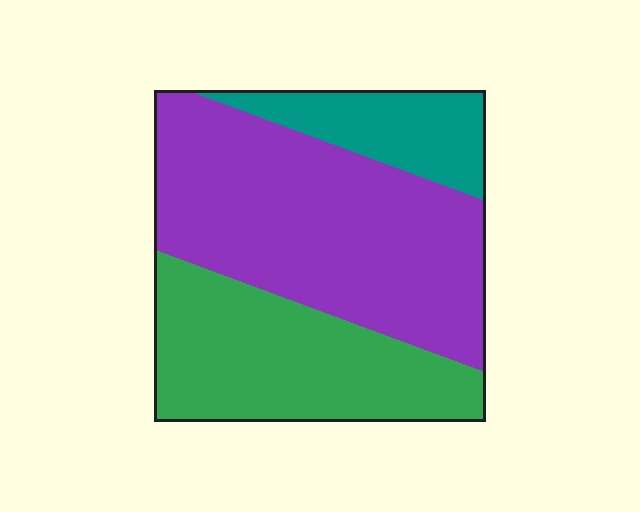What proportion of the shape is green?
Green takes up about one third (1/3) of the shape.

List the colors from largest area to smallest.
From largest to smallest: purple, green, teal.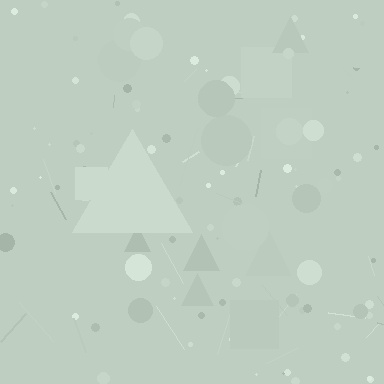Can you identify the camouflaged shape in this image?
The camouflaged shape is a triangle.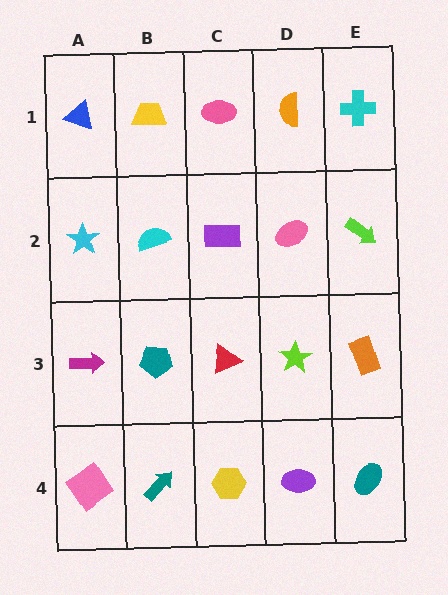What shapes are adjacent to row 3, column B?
A cyan semicircle (row 2, column B), a teal arrow (row 4, column B), a magenta arrow (row 3, column A), a red triangle (row 3, column C).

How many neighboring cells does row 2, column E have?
3.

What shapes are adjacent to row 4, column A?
A magenta arrow (row 3, column A), a teal arrow (row 4, column B).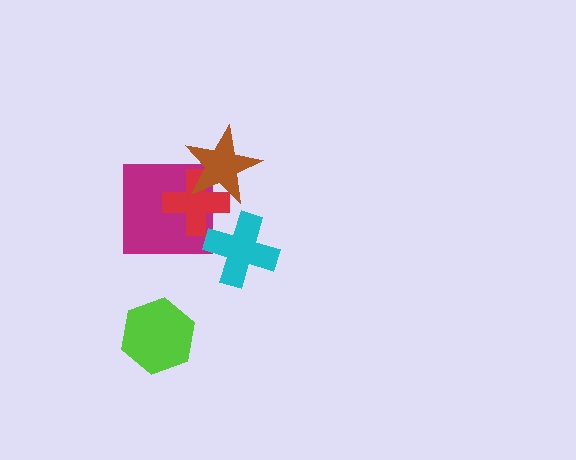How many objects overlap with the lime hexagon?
0 objects overlap with the lime hexagon.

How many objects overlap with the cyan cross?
0 objects overlap with the cyan cross.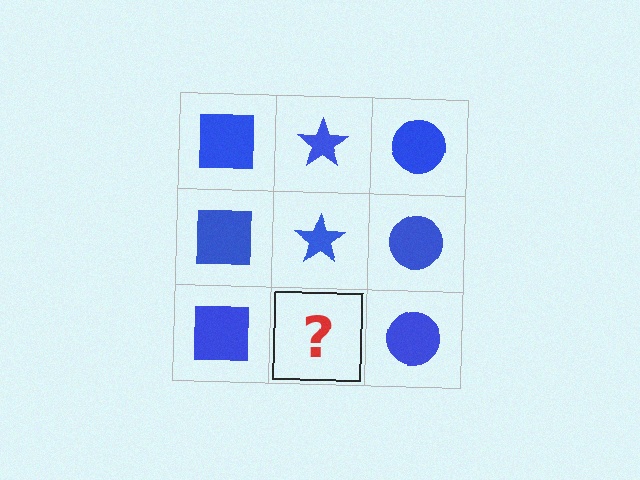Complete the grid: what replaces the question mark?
The question mark should be replaced with a blue star.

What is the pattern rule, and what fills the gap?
The rule is that each column has a consistent shape. The gap should be filled with a blue star.